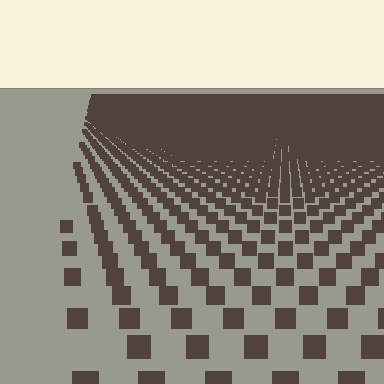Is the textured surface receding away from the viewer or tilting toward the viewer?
The surface is receding away from the viewer. Texture elements get smaller and denser toward the top.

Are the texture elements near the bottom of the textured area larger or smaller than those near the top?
Larger. Near the bottom, elements are closer to the viewer and appear at a bigger on-screen size.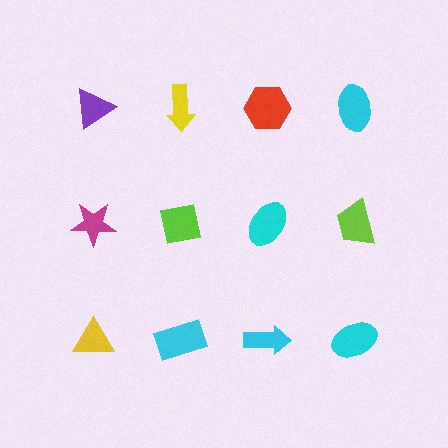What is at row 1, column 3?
A red hexagon.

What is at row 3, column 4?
A cyan ellipse.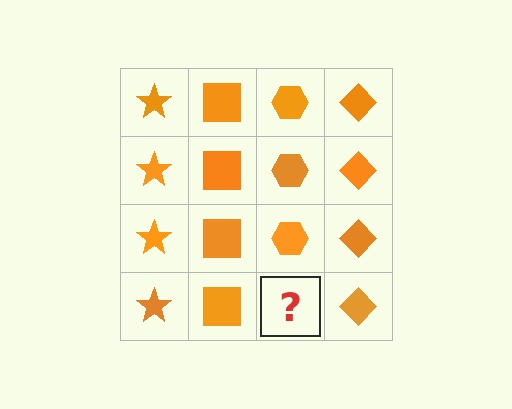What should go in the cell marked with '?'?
The missing cell should contain an orange hexagon.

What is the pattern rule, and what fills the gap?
The rule is that each column has a consistent shape. The gap should be filled with an orange hexagon.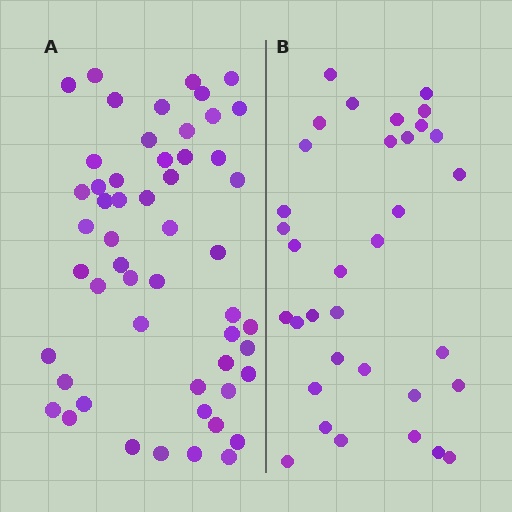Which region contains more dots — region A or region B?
Region A (the left region) has more dots.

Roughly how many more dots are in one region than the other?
Region A has approximately 20 more dots than region B.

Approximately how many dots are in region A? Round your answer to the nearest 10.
About 50 dots. (The exact count is 53, which rounds to 50.)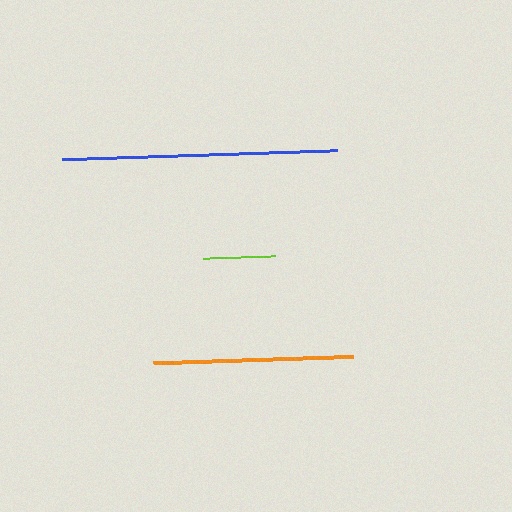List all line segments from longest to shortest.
From longest to shortest: blue, orange, lime.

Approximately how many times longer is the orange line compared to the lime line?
The orange line is approximately 2.8 times the length of the lime line.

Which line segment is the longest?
The blue line is the longest at approximately 275 pixels.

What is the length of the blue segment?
The blue segment is approximately 275 pixels long.